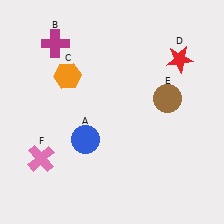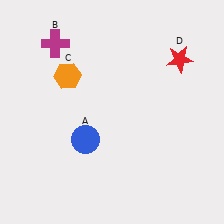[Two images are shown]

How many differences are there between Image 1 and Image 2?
There are 2 differences between the two images.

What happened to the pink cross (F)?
The pink cross (F) was removed in Image 2. It was in the bottom-left area of Image 1.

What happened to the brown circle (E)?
The brown circle (E) was removed in Image 2. It was in the top-right area of Image 1.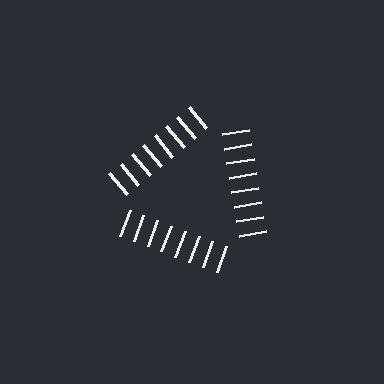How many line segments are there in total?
24 — 8 along each of the 3 edges.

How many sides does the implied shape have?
3 sides — the line-ends trace a triangle.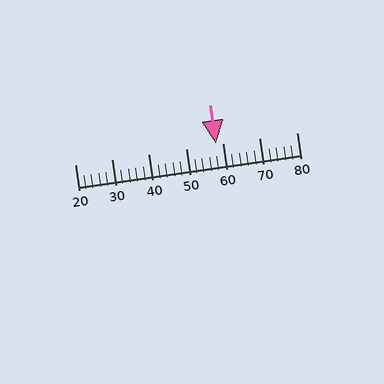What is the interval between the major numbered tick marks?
The major tick marks are spaced 10 units apart.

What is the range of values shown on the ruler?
The ruler shows values from 20 to 80.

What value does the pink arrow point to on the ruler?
The pink arrow points to approximately 58.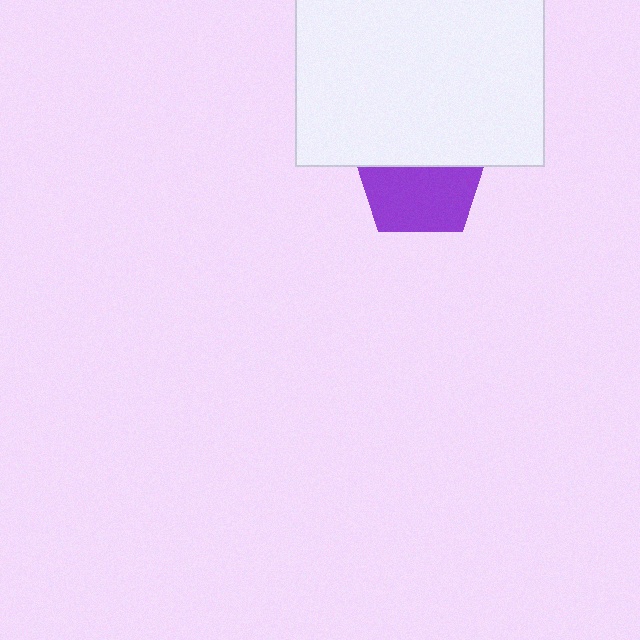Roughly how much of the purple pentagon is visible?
About half of it is visible (roughly 55%).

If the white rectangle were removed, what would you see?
You would see the complete purple pentagon.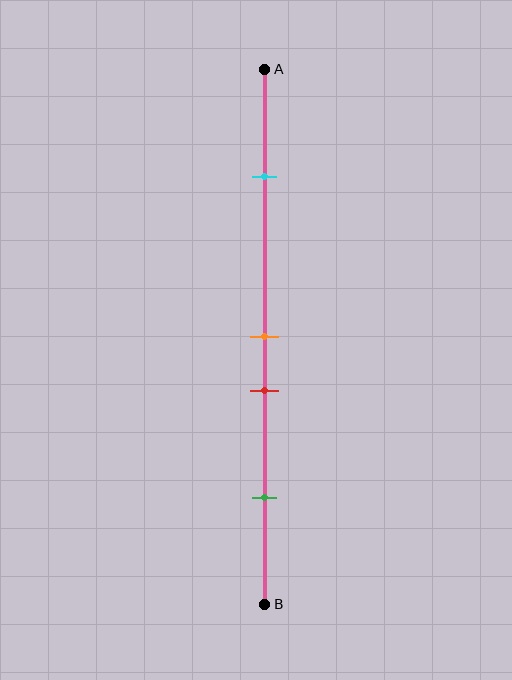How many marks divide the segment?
There are 4 marks dividing the segment.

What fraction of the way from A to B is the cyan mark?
The cyan mark is approximately 20% (0.2) of the way from A to B.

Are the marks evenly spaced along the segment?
No, the marks are not evenly spaced.